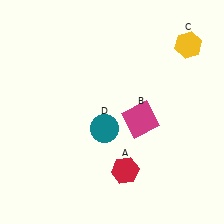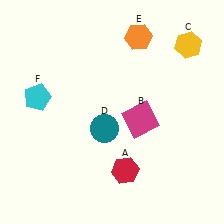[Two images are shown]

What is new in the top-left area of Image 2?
A cyan pentagon (F) was added in the top-left area of Image 2.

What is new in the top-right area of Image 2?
An orange hexagon (E) was added in the top-right area of Image 2.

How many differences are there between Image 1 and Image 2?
There are 2 differences between the two images.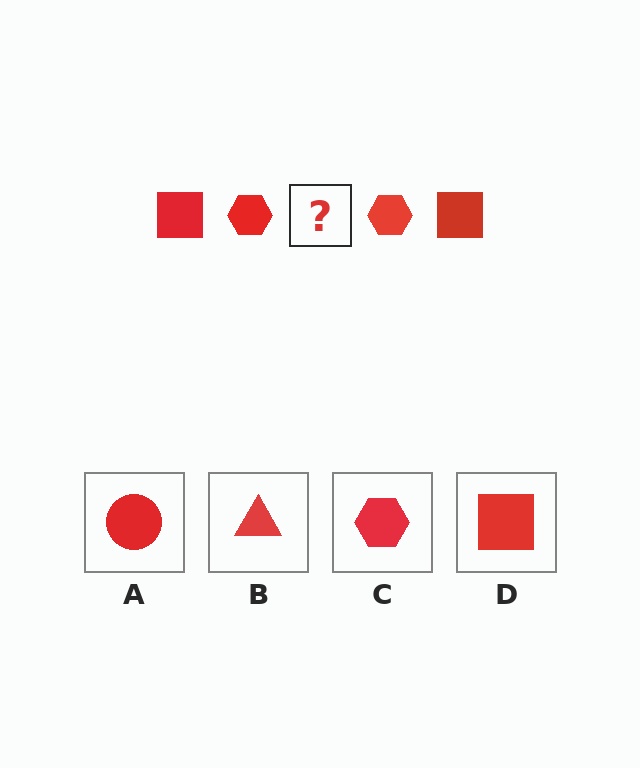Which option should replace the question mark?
Option D.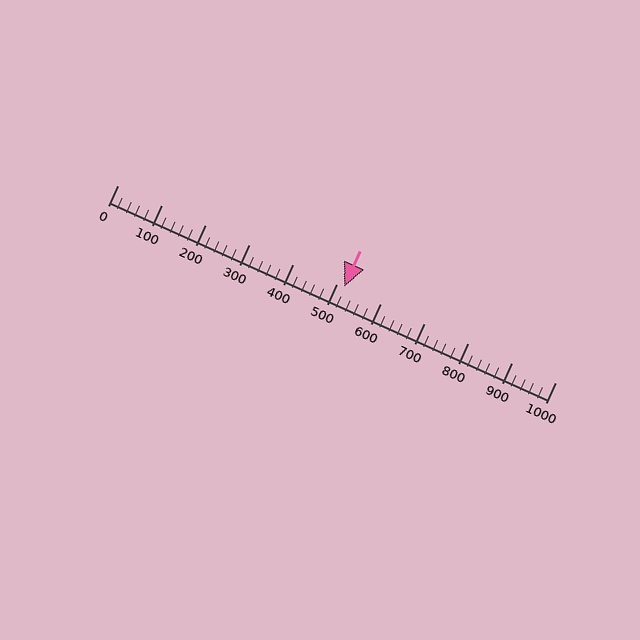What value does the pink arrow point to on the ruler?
The pink arrow points to approximately 517.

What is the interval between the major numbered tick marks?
The major tick marks are spaced 100 units apart.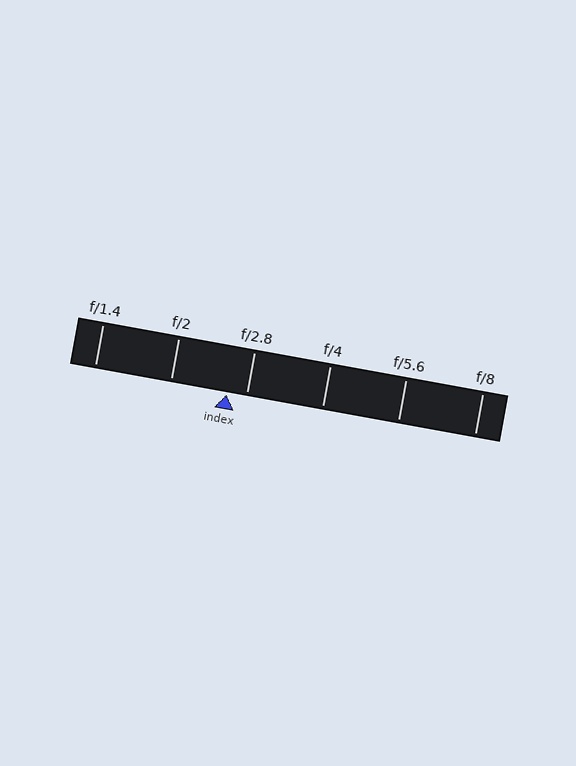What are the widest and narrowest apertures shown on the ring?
The widest aperture shown is f/1.4 and the narrowest is f/8.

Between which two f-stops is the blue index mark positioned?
The index mark is between f/2 and f/2.8.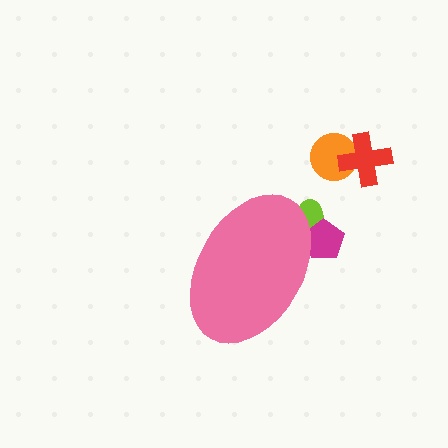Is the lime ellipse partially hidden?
Yes, the lime ellipse is partially hidden behind the pink ellipse.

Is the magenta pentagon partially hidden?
Yes, the magenta pentagon is partially hidden behind the pink ellipse.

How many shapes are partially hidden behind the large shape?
2 shapes are partially hidden.